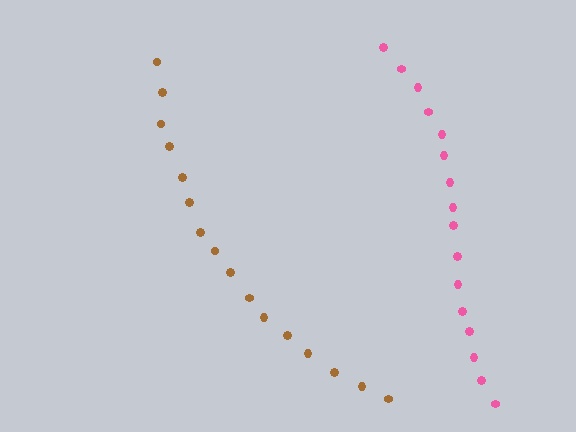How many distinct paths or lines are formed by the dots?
There are 2 distinct paths.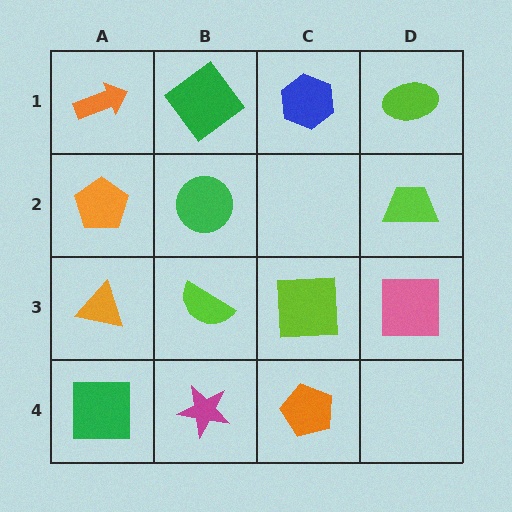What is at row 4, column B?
A magenta star.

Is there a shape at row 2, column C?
No, that cell is empty.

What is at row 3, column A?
An orange triangle.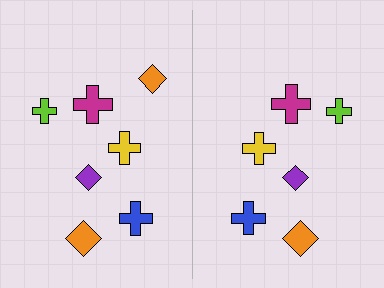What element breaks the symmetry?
A orange diamond is missing from the right side.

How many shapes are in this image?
There are 13 shapes in this image.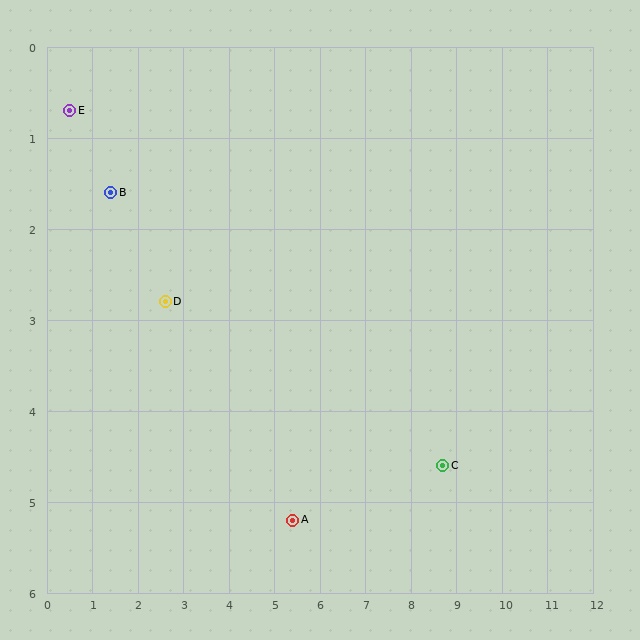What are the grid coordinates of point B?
Point B is at approximately (1.4, 1.6).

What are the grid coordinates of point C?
Point C is at approximately (8.7, 4.6).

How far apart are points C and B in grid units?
Points C and B are about 7.9 grid units apart.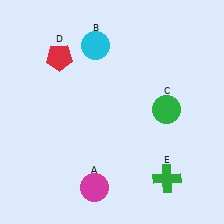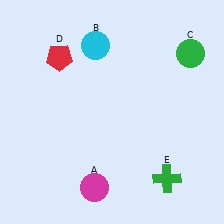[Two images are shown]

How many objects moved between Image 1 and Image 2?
1 object moved between the two images.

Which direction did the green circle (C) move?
The green circle (C) moved up.